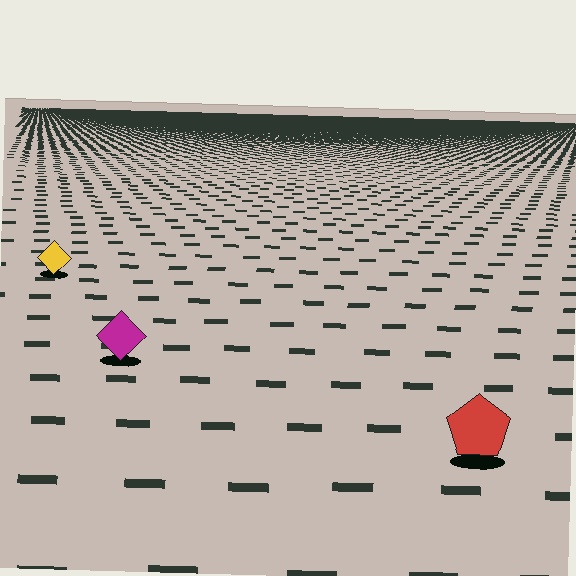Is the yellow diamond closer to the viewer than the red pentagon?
No. The red pentagon is closer — you can tell from the texture gradient: the ground texture is coarser near it.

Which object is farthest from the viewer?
The yellow diamond is farthest from the viewer. It appears smaller and the ground texture around it is denser.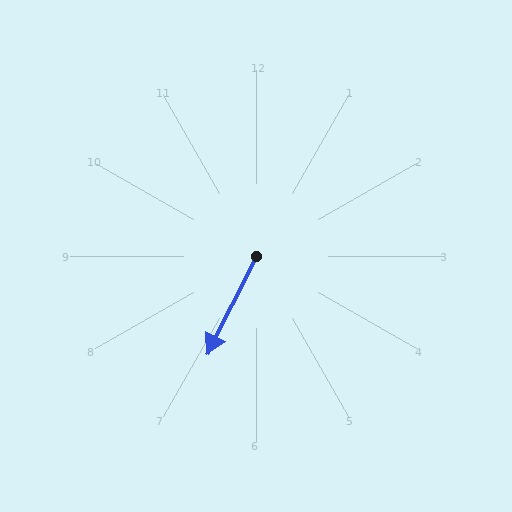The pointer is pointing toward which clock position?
Roughly 7 o'clock.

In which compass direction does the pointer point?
Southwest.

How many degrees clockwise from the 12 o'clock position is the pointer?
Approximately 207 degrees.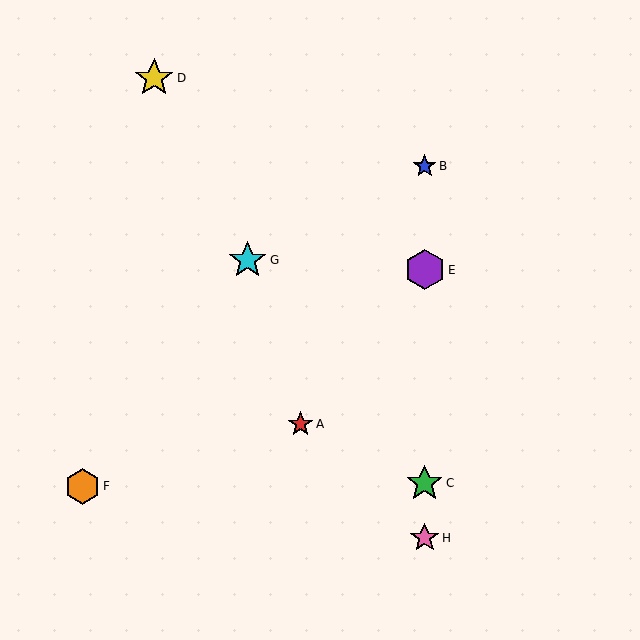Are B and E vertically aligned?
Yes, both are at x≈425.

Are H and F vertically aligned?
No, H is at x≈425 and F is at x≈82.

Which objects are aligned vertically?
Objects B, C, E, H are aligned vertically.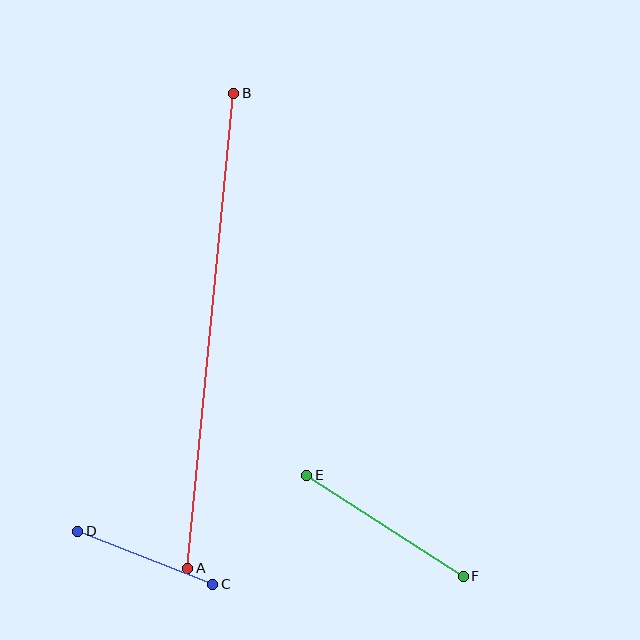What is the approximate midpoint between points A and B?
The midpoint is at approximately (211, 331) pixels.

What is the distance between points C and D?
The distance is approximately 145 pixels.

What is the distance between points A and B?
The distance is approximately 477 pixels.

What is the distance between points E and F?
The distance is approximately 186 pixels.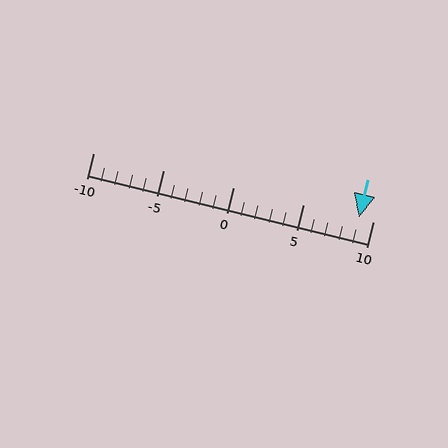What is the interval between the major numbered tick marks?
The major tick marks are spaced 5 units apart.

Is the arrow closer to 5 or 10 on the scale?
The arrow is closer to 10.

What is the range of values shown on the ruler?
The ruler shows values from -10 to 10.